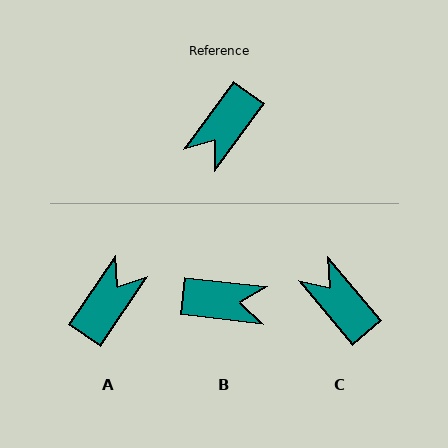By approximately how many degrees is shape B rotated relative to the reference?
Approximately 119 degrees counter-clockwise.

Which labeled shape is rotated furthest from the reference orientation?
A, about 178 degrees away.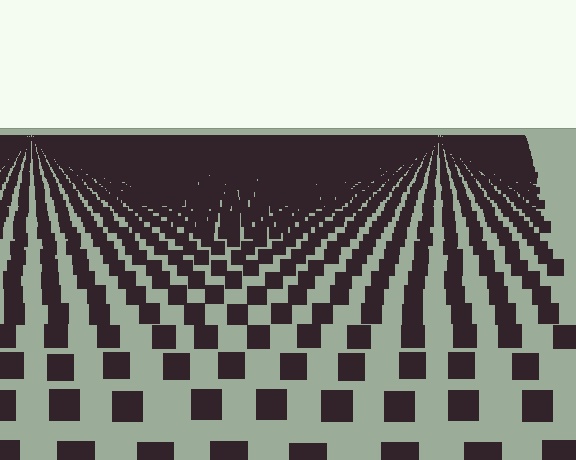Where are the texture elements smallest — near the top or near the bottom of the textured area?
Near the top.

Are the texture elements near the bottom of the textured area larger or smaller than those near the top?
Larger. Near the bottom, elements are closer to the viewer and appear at a bigger on-screen size.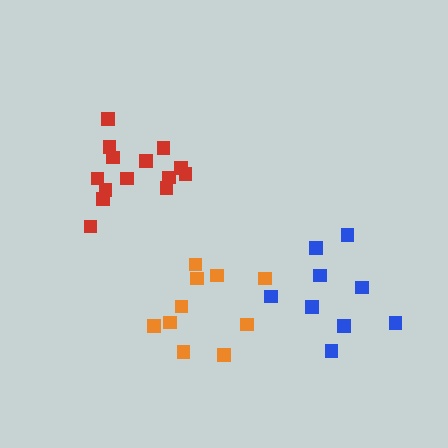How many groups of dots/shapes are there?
There are 3 groups.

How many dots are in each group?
Group 1: 14 dots, Group 2: 10 dots, Group 3: 9 dots (33 total).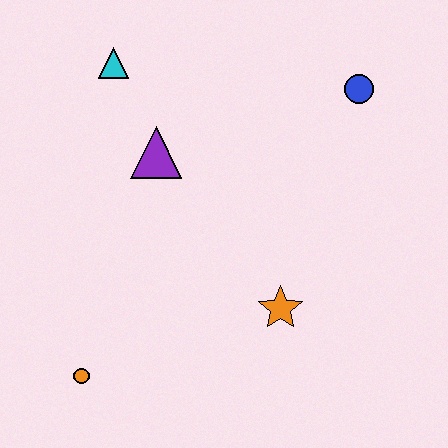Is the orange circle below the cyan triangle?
Yes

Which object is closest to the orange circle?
The orange star is closest to the orange circle.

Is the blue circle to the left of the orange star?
No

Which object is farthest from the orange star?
The cyan triangle is farthest from the orange star.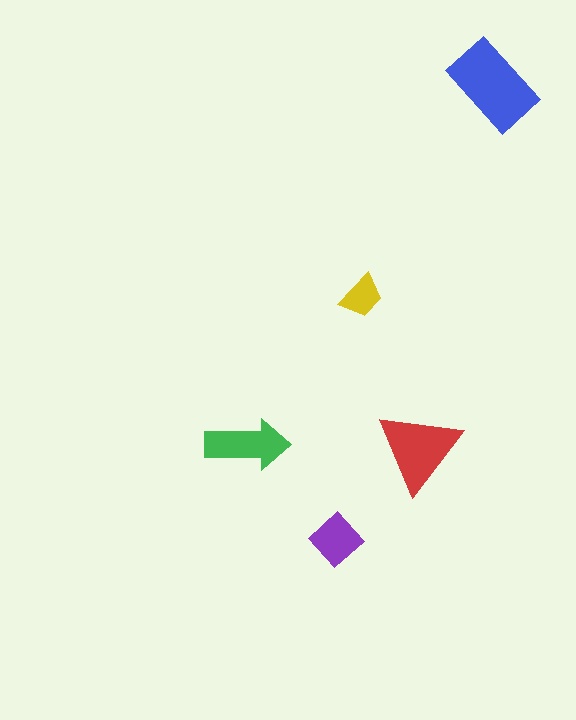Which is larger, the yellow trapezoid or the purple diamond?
The purple diamond.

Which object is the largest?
The blue rectangle.